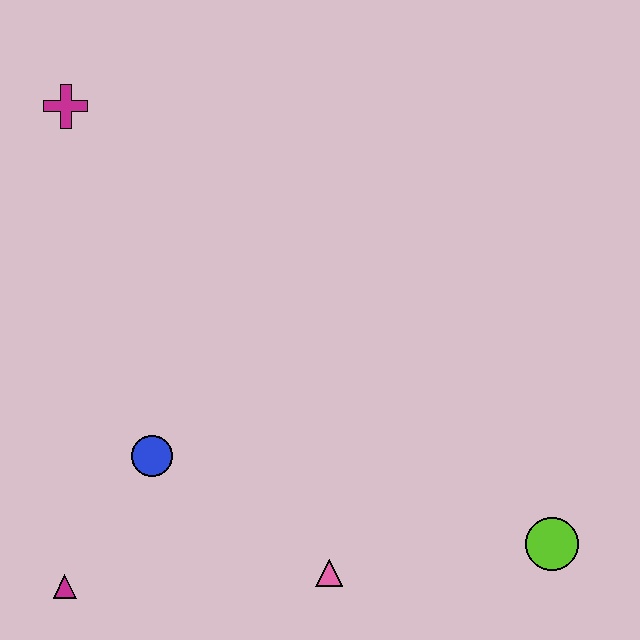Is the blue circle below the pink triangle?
No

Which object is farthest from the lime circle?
The magenta cross is farthest from the lime circle.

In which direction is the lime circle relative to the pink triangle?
The lime circle is to the right of the pink triangle.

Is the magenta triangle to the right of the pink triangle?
No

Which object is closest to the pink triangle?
The blue circle is closest to the pink triangle.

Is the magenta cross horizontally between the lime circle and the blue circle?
No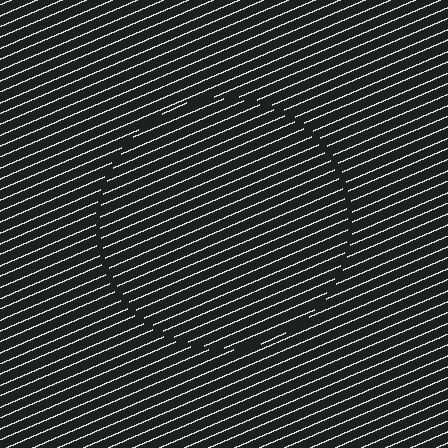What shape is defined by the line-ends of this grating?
An illusory circle. The interior of the shape contains the same grating, shifted by half a period — the contour is defined by the phase discontinuity where line-ends from the inner and outer gratings abut.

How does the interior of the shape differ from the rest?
The interior of the shape contains the same grating, shifted by half a period — the contour is defined by the phase discontinuity where line-ends from the inner and outer gratings abut.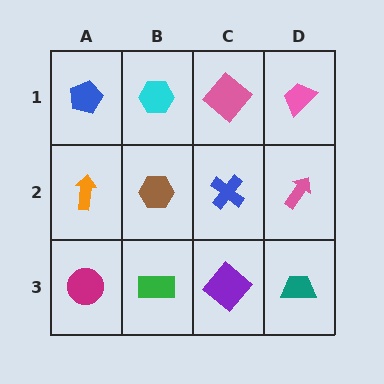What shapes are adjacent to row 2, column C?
A pink diamond (row 1, column C), a purple diamond (row 3, column C), a brown hexagon (row 2, column B), a pink arrow (row 2, column D).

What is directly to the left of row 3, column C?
A green rectangle.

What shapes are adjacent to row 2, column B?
A cyan hexagon (row 1, column B), a green rectangle (row 3, column B), an orange arrow (row 2, column A), a blue cross (row 2, column C).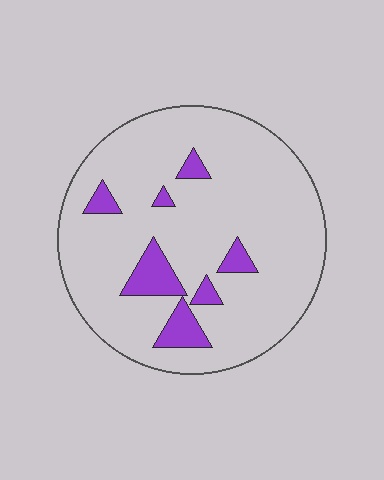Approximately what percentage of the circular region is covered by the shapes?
Approximately 10%.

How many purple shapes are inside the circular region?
7.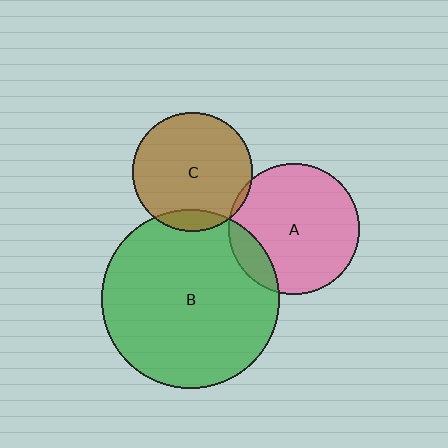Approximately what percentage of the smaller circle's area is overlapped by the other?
Approximately 10%.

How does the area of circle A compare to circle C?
Approximately 1.2 times.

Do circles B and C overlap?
Yes.